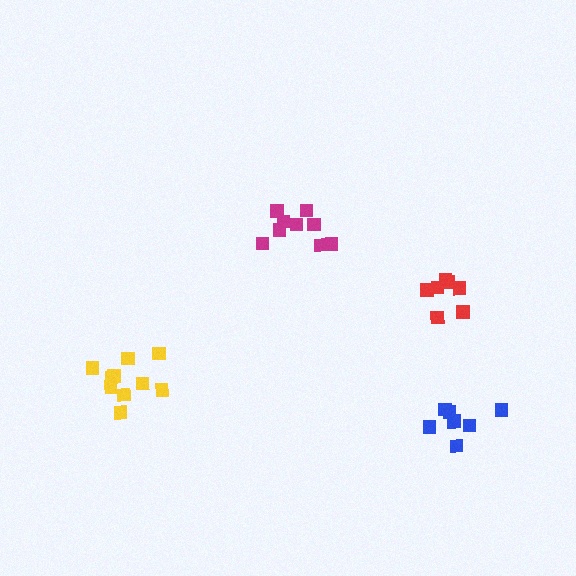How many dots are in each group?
Group 1: 7 dots, Group 2: 9 dots, Group 3: 10 dots, Group 4: 7 dots (33 total).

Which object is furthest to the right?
The blue cluster is rightmost.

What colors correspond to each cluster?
The clusters are colored: blue, magenta, yellow, red.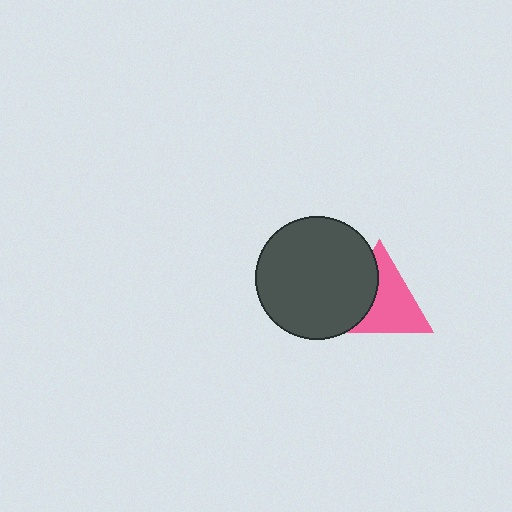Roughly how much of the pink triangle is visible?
About half of it is visible (roughly 64%).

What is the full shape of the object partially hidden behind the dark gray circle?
The partially hidden object is a pink triangle.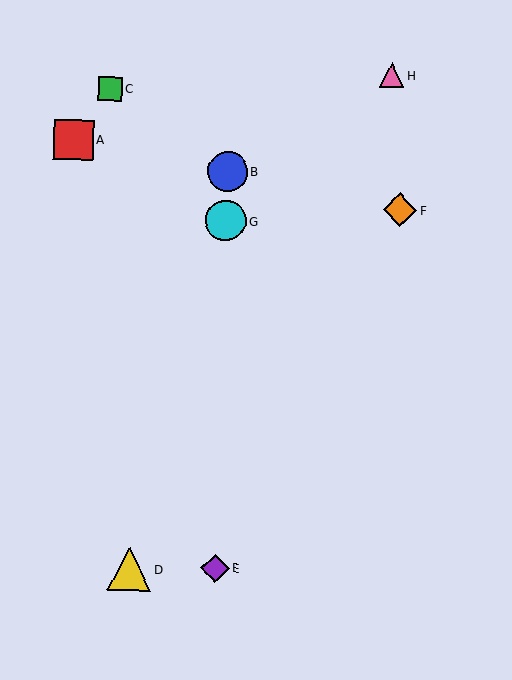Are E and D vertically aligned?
No, E is at x≈215 and D is at x≈129.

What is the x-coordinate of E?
Object E is at x≈215.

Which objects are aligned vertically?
Objects B, E, G are aligned vertically.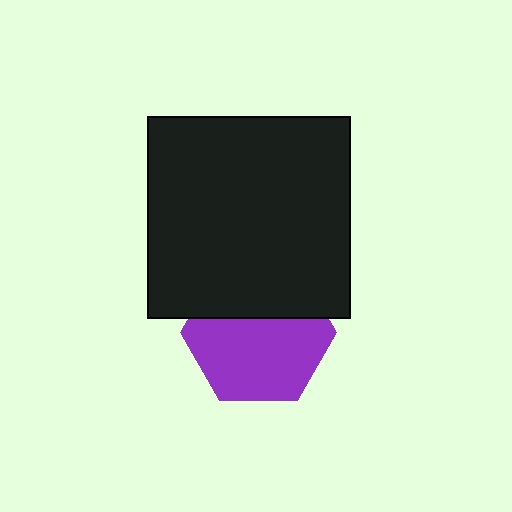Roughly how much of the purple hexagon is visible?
About half of it is visible (roughly 63%).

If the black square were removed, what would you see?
You would see the complete purple hexagon.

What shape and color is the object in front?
The object in front is a black square.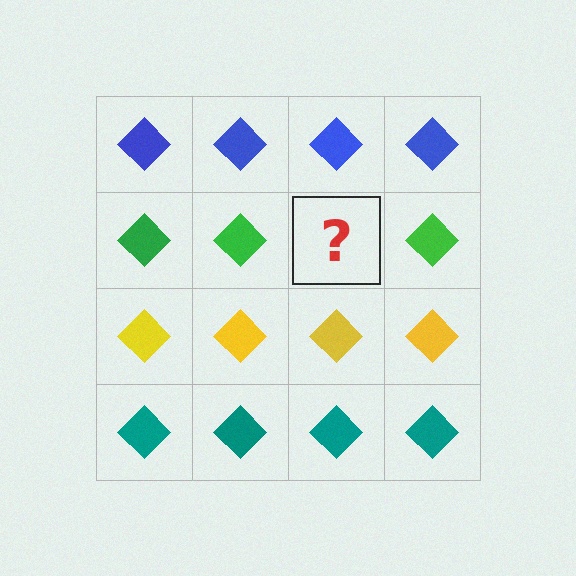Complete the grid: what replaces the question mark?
The question mark should be replaced with a green diamond.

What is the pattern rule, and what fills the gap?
The rule is that each row has a consistent color. The gap should be filled with a green diamond.